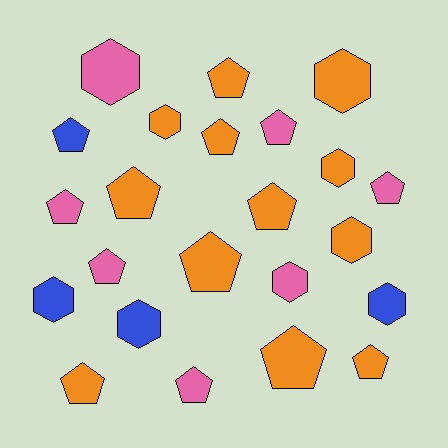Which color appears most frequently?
Orange, with 12 objects.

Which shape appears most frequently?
Pentagon, with 14 objects.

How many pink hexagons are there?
There are 2 pink hexagons.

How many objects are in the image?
There are 23 objects.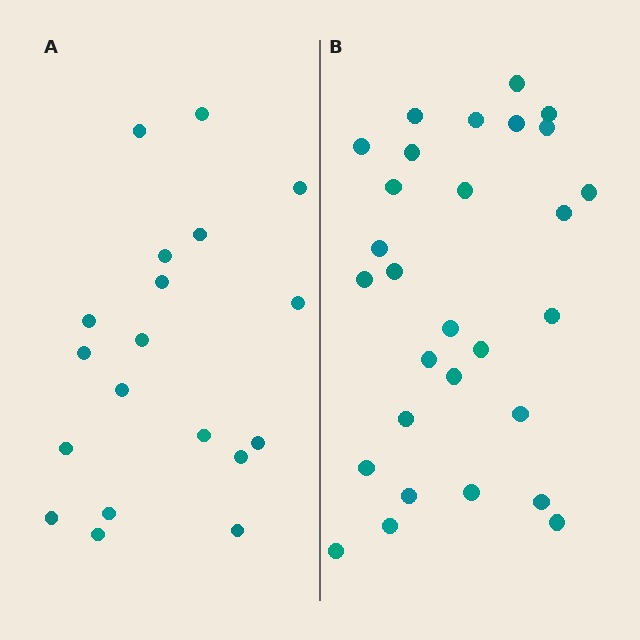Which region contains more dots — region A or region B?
Region B (the right region) has more dots.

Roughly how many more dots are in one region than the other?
Region B has roughly 10 or so more dots than region A.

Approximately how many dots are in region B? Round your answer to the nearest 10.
About 30 dots. (The exact count is 29, which rounds to 30.)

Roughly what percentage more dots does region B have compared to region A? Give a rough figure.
About 55% more.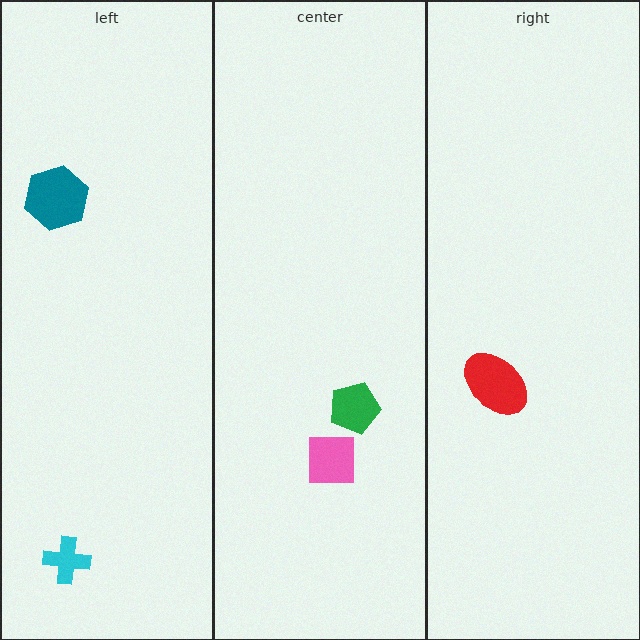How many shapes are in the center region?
2.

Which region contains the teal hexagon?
The left region.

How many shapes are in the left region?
2.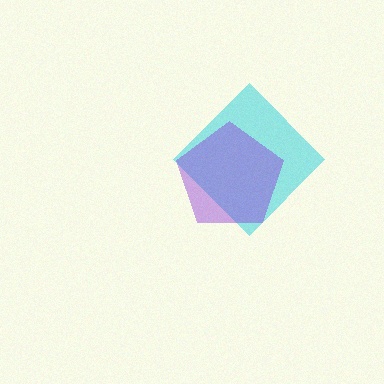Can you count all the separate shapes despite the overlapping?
Yes, there are 2 separate shapes.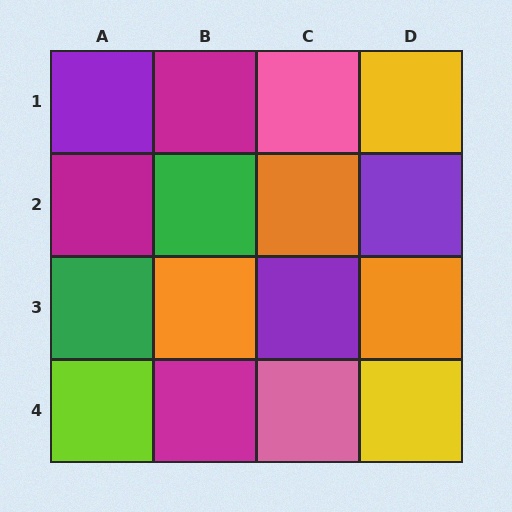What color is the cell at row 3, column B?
Orange.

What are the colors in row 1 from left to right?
Purple, magenta, pink, yellow.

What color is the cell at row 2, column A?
Magenta.